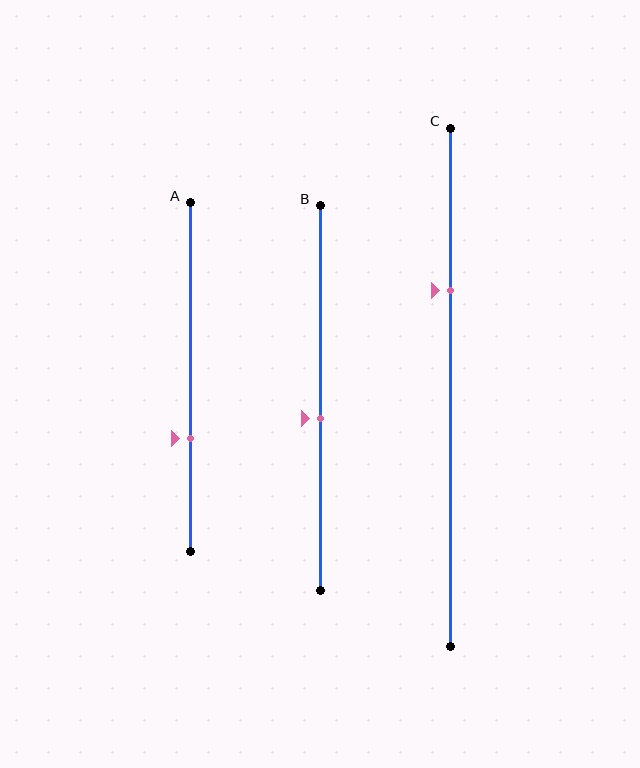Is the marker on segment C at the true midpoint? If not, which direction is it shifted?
No, the marker on segment C is shifted upward by about 19% of the segment length.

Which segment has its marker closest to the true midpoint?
Segment B has its marker closest to the true midpoint.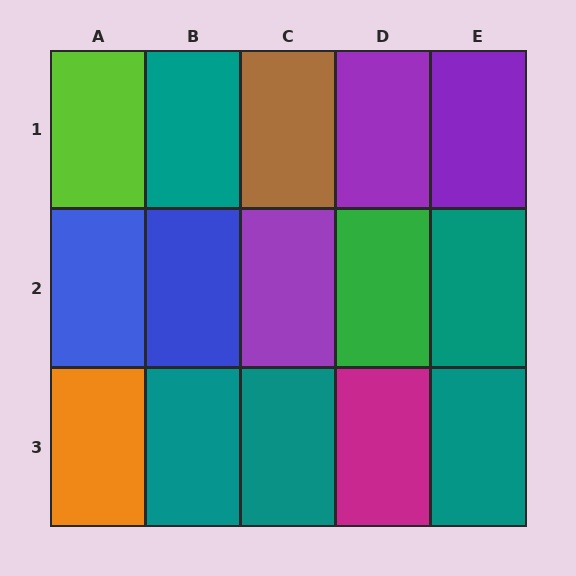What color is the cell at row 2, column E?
Teal.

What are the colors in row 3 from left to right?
Orange, teal, teal, magenta, teal.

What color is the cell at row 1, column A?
Lime.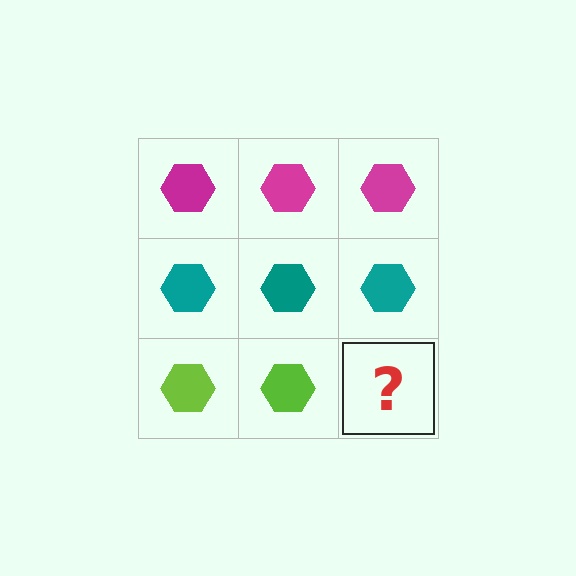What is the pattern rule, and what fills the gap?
The rule is that each row has a consistent color. The gap should be filled with a lime hexagon.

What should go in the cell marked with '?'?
The missing cell should contain a lime hexagon.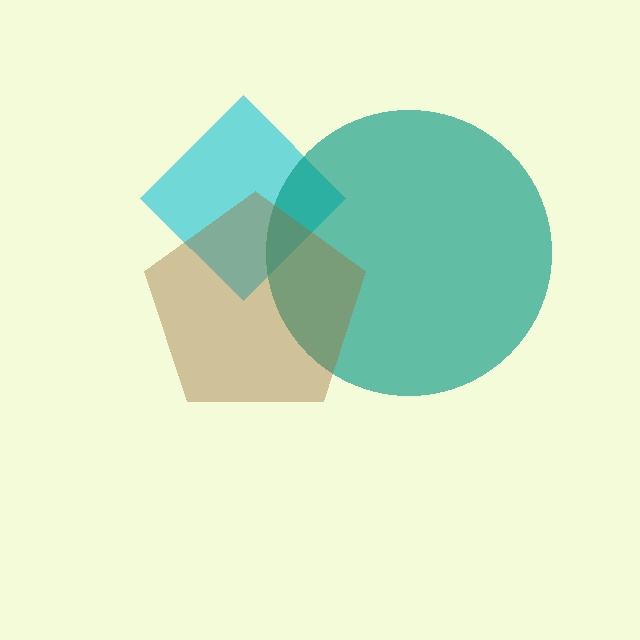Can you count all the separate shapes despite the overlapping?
Yes, there are 3 separate shapes.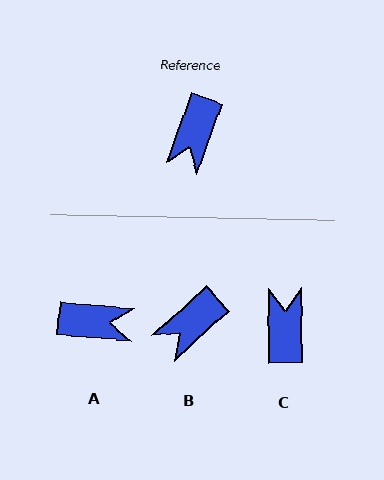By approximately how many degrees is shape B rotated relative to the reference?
Approximately 28 degrees clockwise.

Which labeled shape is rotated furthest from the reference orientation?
C, about 160 degrees away.